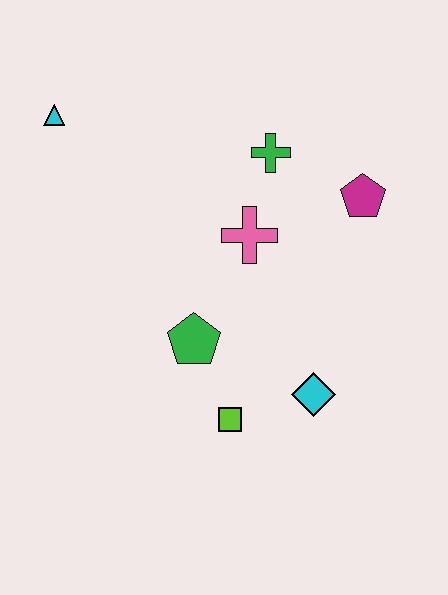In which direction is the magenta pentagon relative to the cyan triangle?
The magenta pentagon is to the right of the cyan triangle.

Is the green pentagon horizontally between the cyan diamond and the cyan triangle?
Yes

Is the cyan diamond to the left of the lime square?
No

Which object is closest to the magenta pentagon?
The green cross is closest to the magenta pentagon.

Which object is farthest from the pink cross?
The cyan triangle is farthest from the pink cross.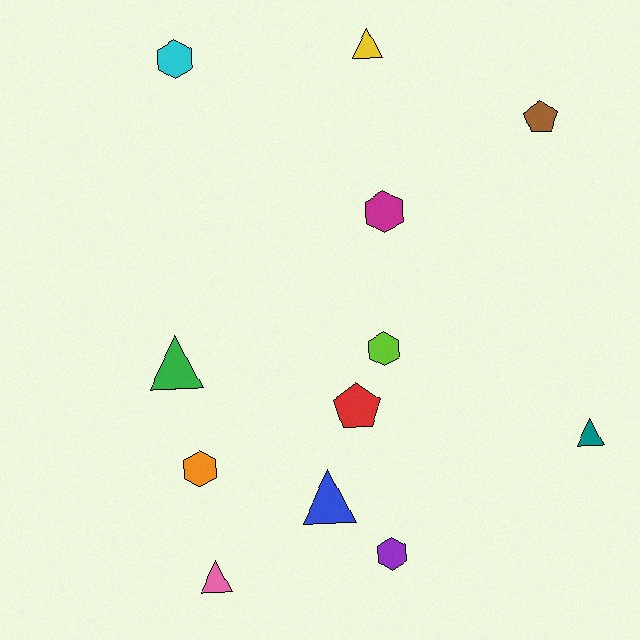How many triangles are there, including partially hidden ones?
There are 5 triangles.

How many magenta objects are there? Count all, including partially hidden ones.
There is 1 magenta object.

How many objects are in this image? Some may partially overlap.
There are 12 objects.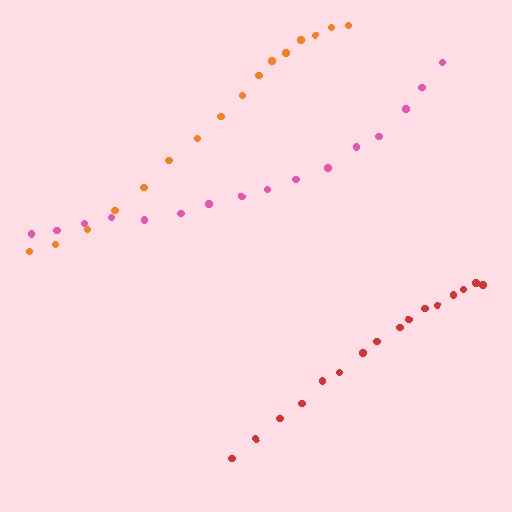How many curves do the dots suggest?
There are 3 distinct paths.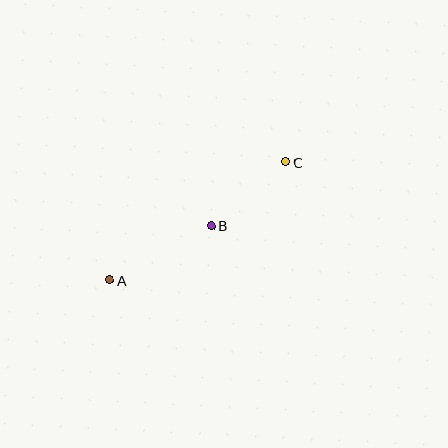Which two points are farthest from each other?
Points A and C are farthest from each other.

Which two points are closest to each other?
Points B and C are closest to each other.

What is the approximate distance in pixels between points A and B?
The distance between A and B is approximately 115 pixels.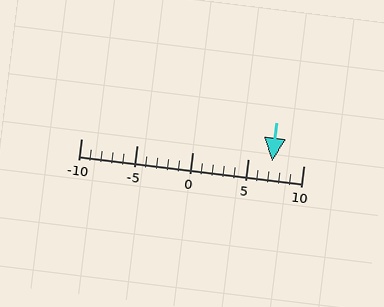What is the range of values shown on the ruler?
The ruler shows values from -10 to 10.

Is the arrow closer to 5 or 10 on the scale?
The arrow is closer to 5.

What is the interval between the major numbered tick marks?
The major tick marks are spaced 5 units apart.